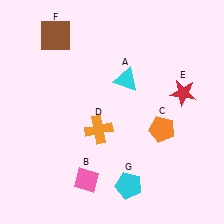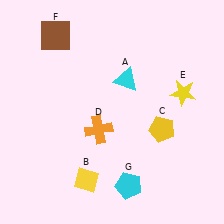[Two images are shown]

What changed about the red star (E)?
In Image 1, E is red. In Image 2, it changed to yellow.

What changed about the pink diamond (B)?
In Image 1, B is pink. In Image 2, it changed to yellow.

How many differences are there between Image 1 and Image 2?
There are 3 differences between the two images.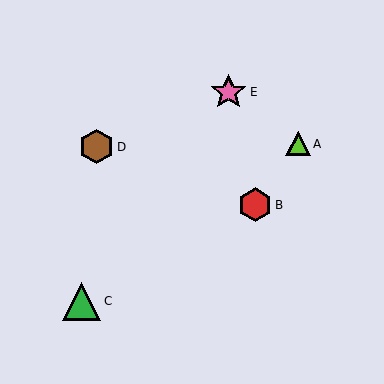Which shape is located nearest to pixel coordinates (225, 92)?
The pink star (labeled E) at (229, 92) is nearest to that location.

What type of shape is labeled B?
Shape B is a red hexagon.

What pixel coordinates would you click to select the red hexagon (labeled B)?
Click at (255, 205) to select the red hexagon B.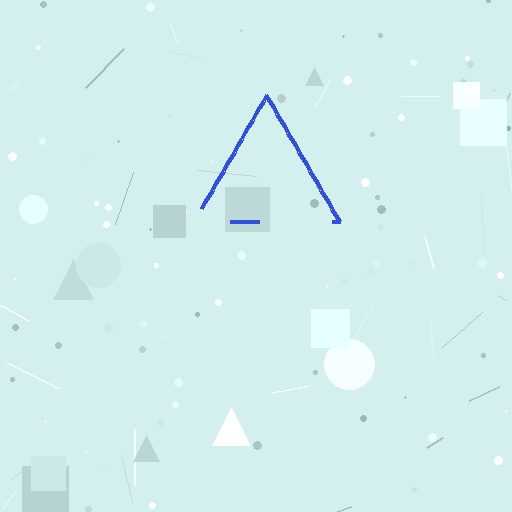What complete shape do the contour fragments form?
The contour fragments form a triangle.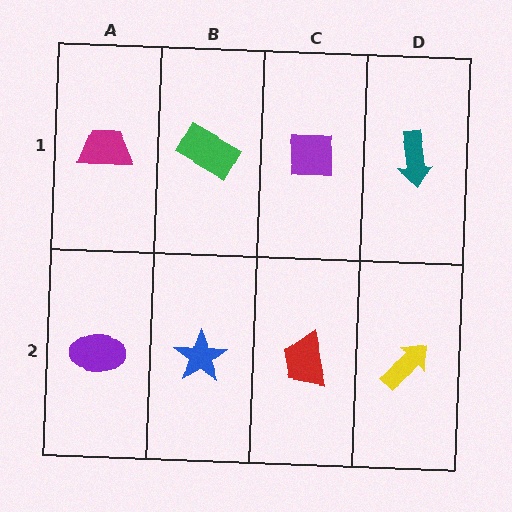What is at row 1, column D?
A teal arrow.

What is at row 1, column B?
A green rectangle.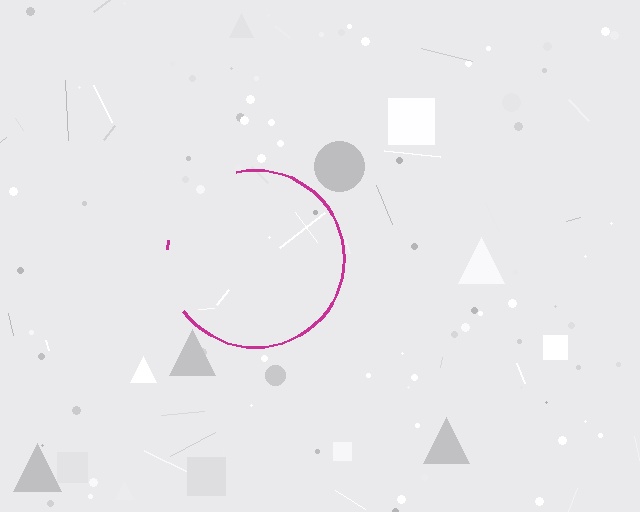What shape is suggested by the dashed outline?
The dashed outline suggests a circle.